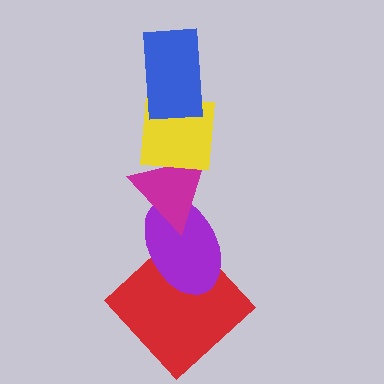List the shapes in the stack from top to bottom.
From top to bottom: the blue rectangle, the yellow square, the magenta triangle, the purple ellipse, the red diamond.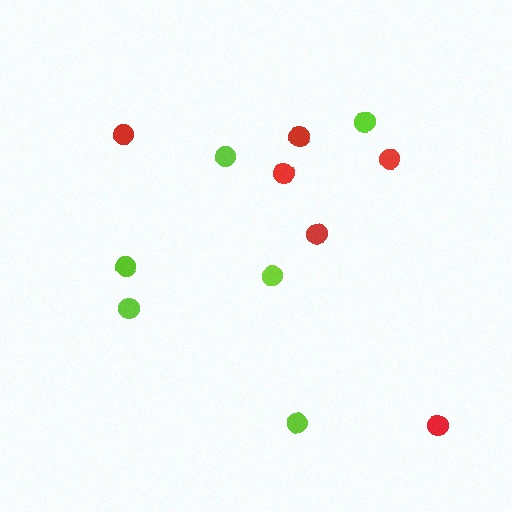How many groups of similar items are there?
There are 2 groups: one group of red circles (6) and one group of lime circles (6).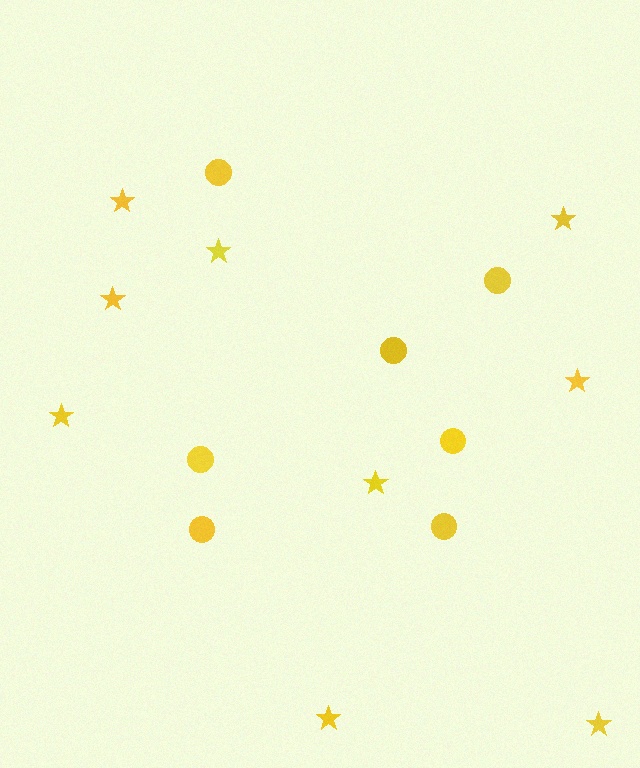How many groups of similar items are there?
There are 2 groups: one group of stars (9) and one group of circles (7).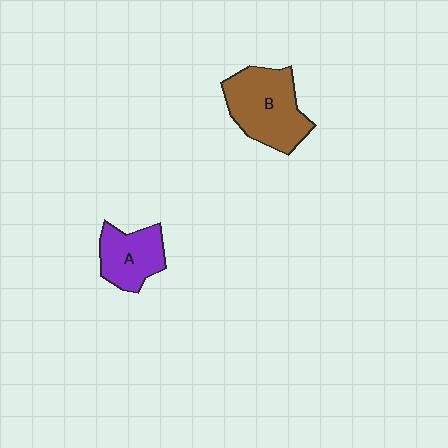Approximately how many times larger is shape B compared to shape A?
Approximately 1.5 times.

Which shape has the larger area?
Shape B (brown).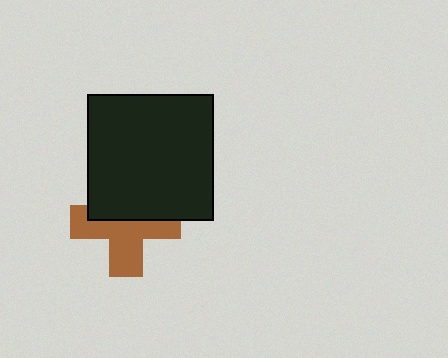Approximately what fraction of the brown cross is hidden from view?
Roughly 44% of the brown cross is hidden behind the black square.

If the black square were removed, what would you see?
You would see the complete brown cross.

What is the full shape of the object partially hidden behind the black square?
The partially hidden object is a brown cross.